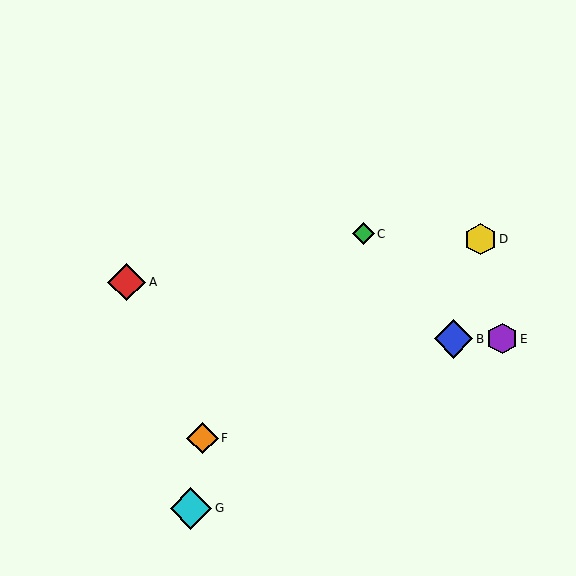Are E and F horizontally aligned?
No, E is at y≈339 and F is at y≈438.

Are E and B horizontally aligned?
Yes, both are at y≈339.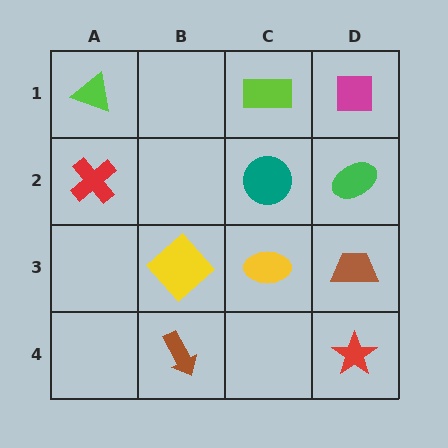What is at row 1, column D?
A magenta square.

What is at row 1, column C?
A lime rectangle.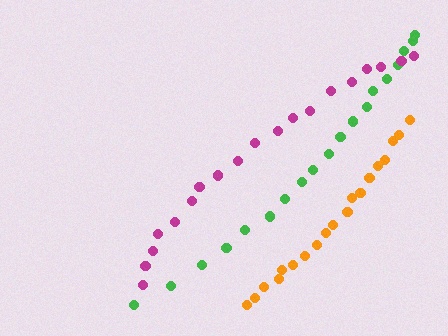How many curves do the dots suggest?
There are 3 distinct paths.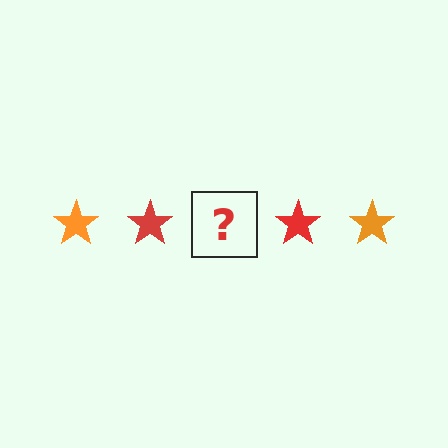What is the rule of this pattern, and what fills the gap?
The rule is that the pattern cycles through orange, red stars. The gap should be filled with an orange star.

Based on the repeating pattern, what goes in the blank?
The blank should be an orange star.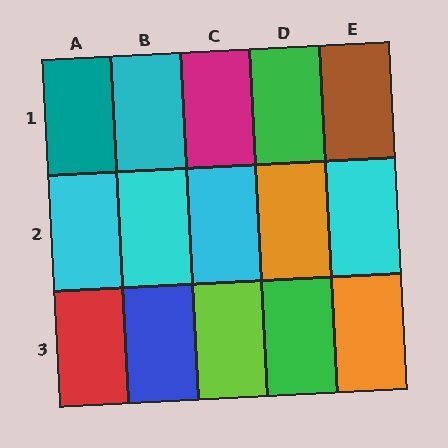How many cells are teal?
1 cell is teal.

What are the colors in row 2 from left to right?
Cyan, cyan, cyan, orange, cyan.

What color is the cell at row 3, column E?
Orange.